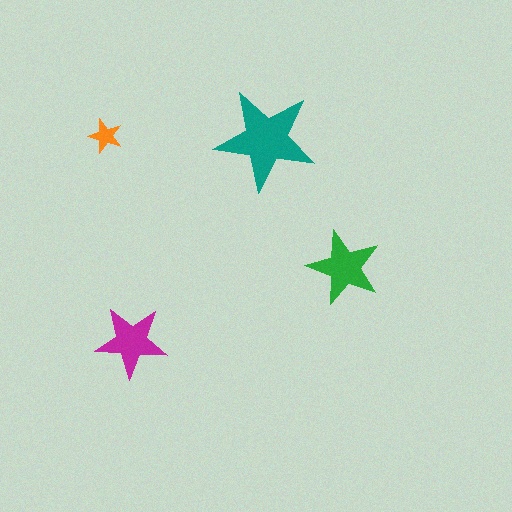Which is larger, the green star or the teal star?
The teal one.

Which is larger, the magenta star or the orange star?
The magenta one.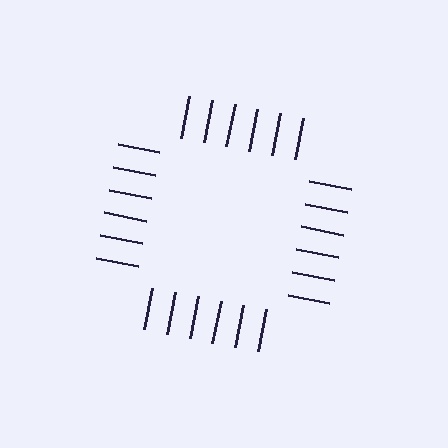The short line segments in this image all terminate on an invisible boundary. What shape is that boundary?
An illusory square — the line segments terminate on its edges but no continuous stroke is drawn.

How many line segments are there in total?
24 — 6 along each of the 4 edges.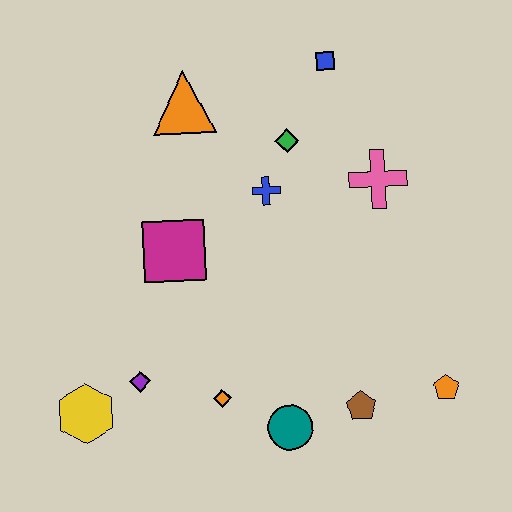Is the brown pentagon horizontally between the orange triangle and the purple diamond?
No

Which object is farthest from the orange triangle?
The orange pentagon is farthest from the orange triangle.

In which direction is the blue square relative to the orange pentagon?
The blue square is above the orange pentagon.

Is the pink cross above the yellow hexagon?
Yes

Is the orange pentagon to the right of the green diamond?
Yes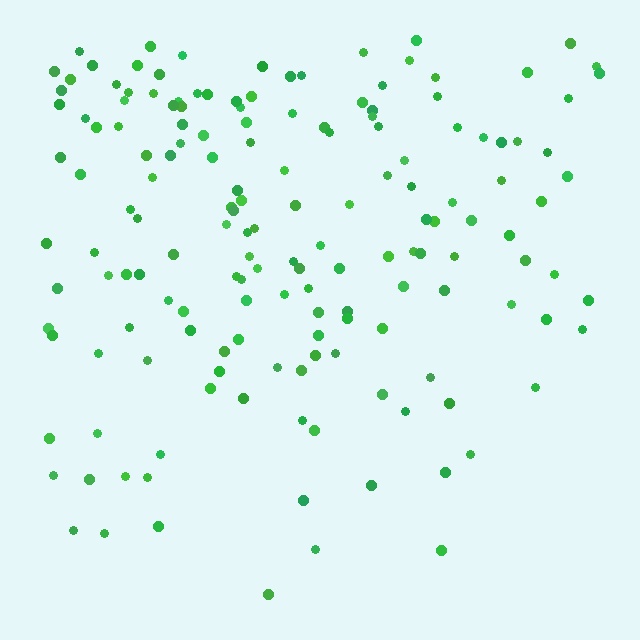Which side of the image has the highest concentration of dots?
The top.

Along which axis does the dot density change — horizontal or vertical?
Vertical.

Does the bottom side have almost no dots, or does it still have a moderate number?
Still a moderate number, just noticeably fewer than the top.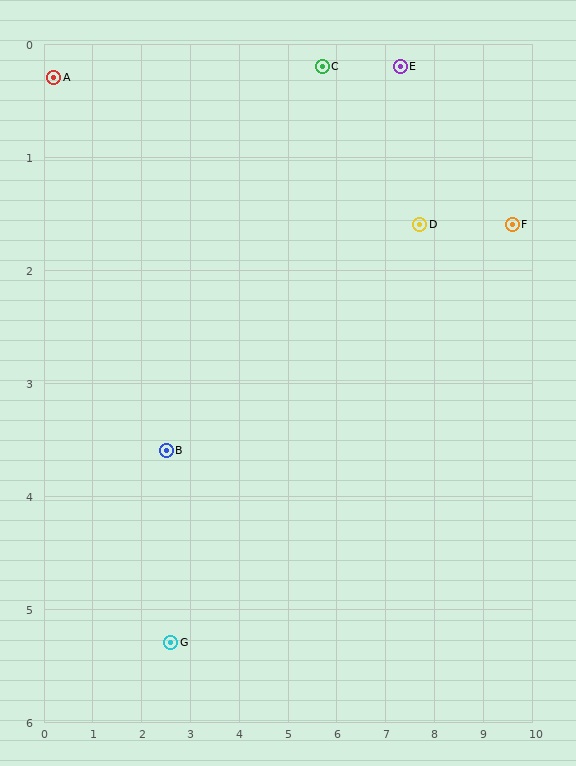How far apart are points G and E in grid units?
Points G and E are about 6.9 grid units apart.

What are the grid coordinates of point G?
Point G is at approximately (2.6, 5.3).